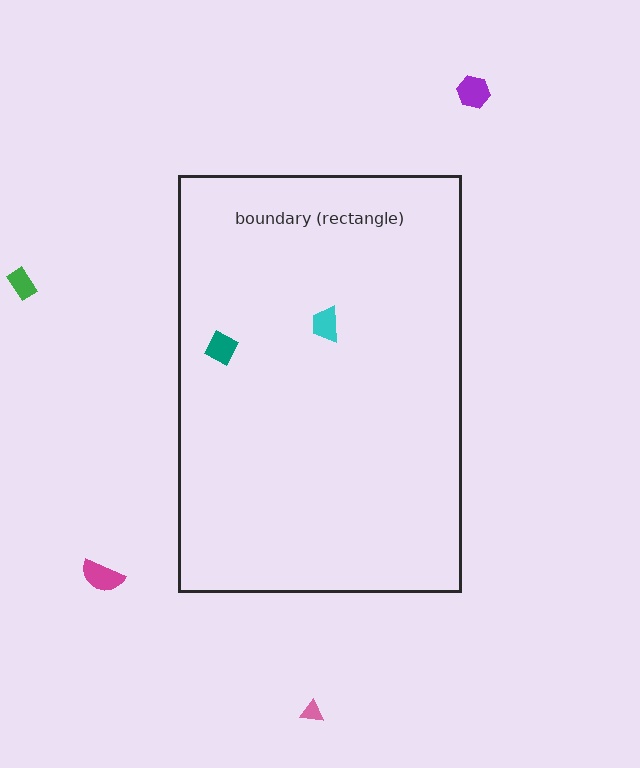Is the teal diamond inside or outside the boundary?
Inside.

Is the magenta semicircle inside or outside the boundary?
Outside.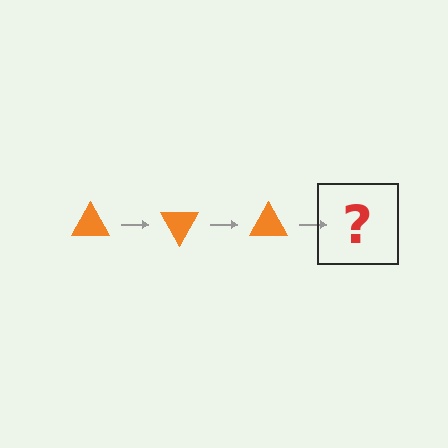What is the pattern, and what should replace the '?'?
The pattern is that the triangle rotates 60 degrees each step. The '?' should be an orange triangle rotated 180 degrees.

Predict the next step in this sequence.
The next step is an orange triangle rotated 180 degrees.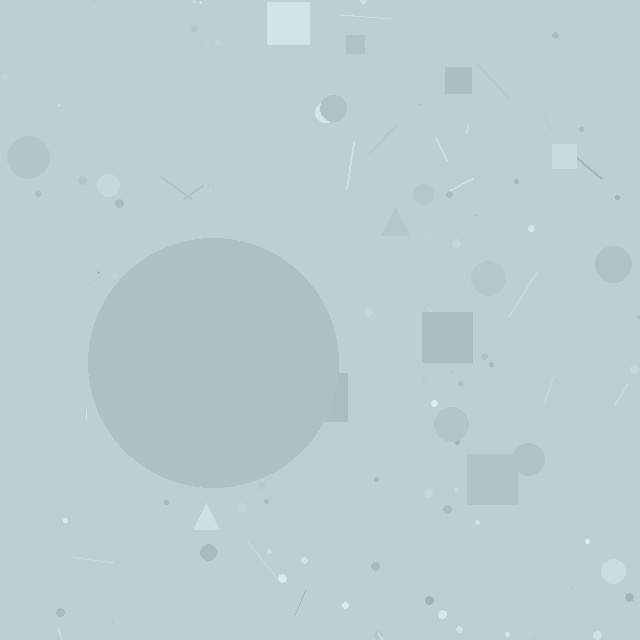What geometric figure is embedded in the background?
A circle is embedded in the background.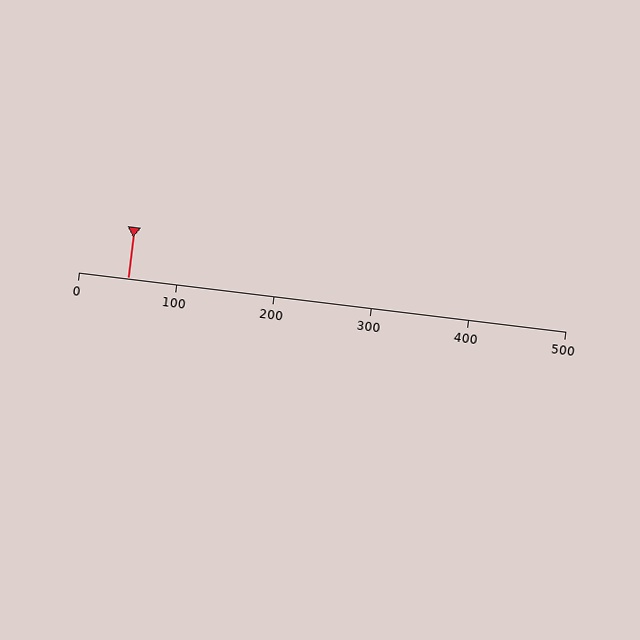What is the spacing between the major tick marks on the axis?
The major ticks are spaced 100 apart.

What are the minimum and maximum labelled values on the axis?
The axis runs from 0 to 500.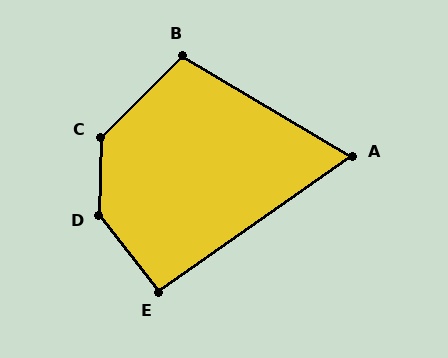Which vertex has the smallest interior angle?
A, at approximately 66 degrees.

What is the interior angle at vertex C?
Approximately 136 degrees (obtuse).